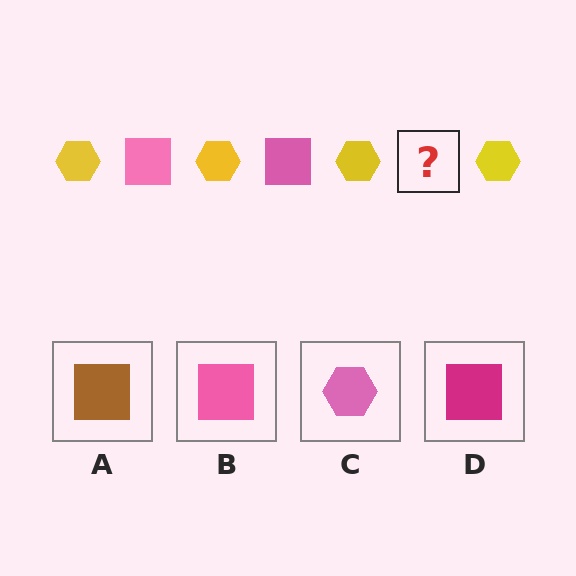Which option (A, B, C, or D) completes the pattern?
B.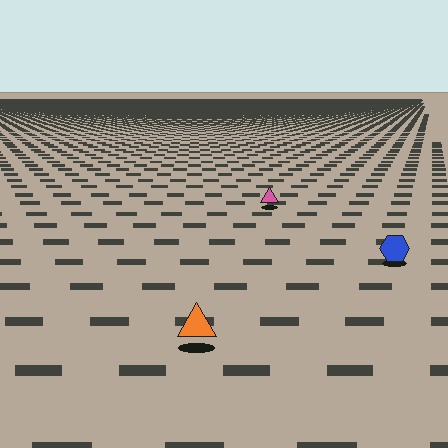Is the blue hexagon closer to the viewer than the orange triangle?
No. The orange triangle is closer — you can tell from the texture gradient: the ground texture is coarser near it.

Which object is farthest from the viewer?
The pink triangle is farthest from the viewer. It appears smaller and the ground texture around it is denser.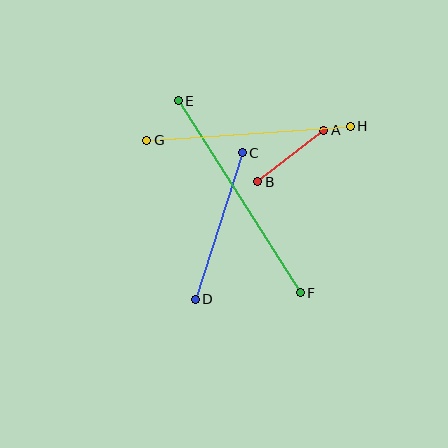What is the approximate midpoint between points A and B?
The midpoint is at approximately (291, 156) pixels.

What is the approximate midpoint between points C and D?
The midpoint is at approximately (219, 226) pixels.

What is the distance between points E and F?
The distance is approximately 227 pixels.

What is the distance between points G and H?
The distance is approximately 204 pixels.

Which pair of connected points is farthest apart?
Points E and F are farthest apart.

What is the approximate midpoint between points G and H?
The midpoint is at approximately (248, 133) pixels.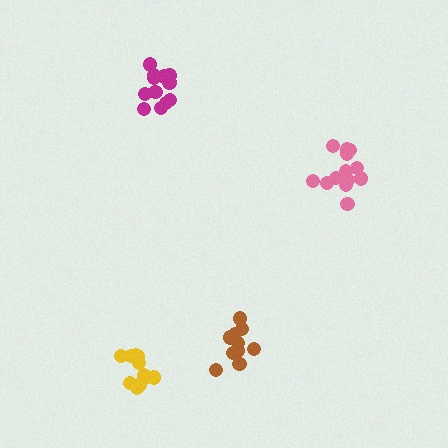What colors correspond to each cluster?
The clusters are colored: brown, magenta, pink, yellow.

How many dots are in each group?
Group 1: 11 dots, Group 2: 12 dots, Group 3: 13 dots, Group 4: 11 dots (47 total).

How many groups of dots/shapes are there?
There are 4 groups.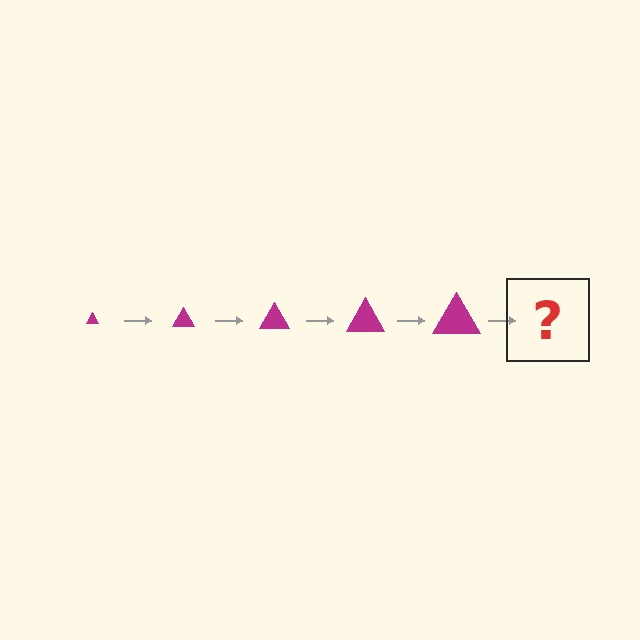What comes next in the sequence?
The next element should be a magenta triangle, larger than the previous one.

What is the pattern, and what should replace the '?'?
The pattern is that the triangle gets progressively larger each step. The '?' should be a magenta triangle, larger than the previous one.